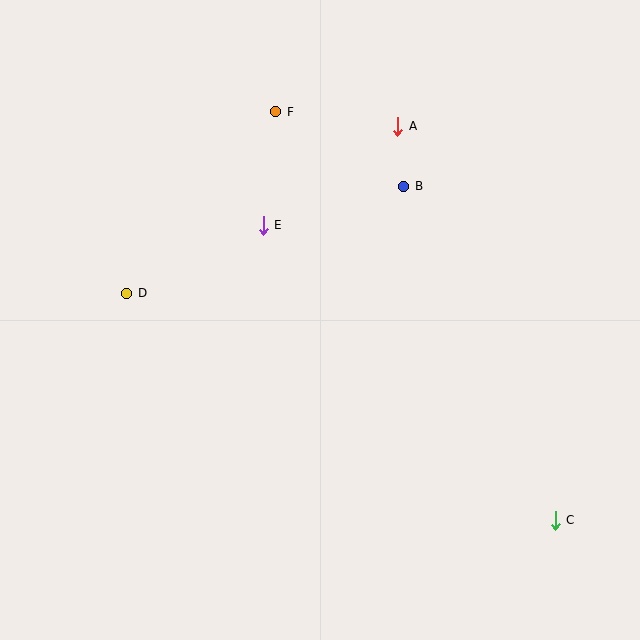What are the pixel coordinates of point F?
Point F is at (276, 112).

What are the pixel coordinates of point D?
Point D is at (127, 293).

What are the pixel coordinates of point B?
Point B is at (404, 186).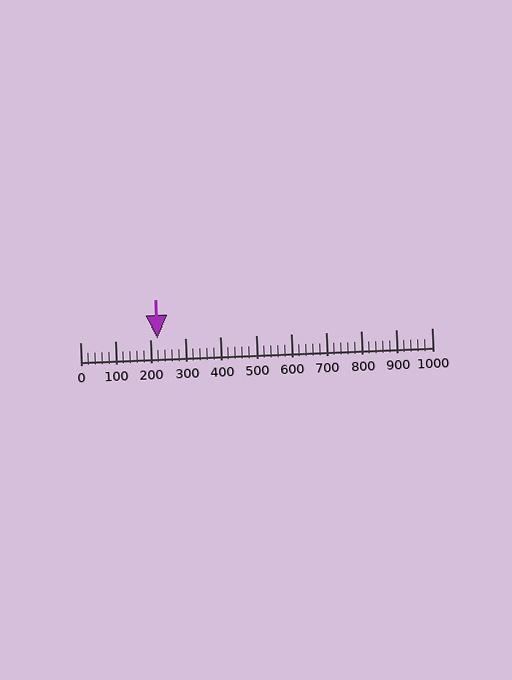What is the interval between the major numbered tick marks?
The major tick marks are spaced 100 units apart.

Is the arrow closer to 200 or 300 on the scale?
The arrow is closer to 200.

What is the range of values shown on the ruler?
The ruler shows values from 0 to 1000.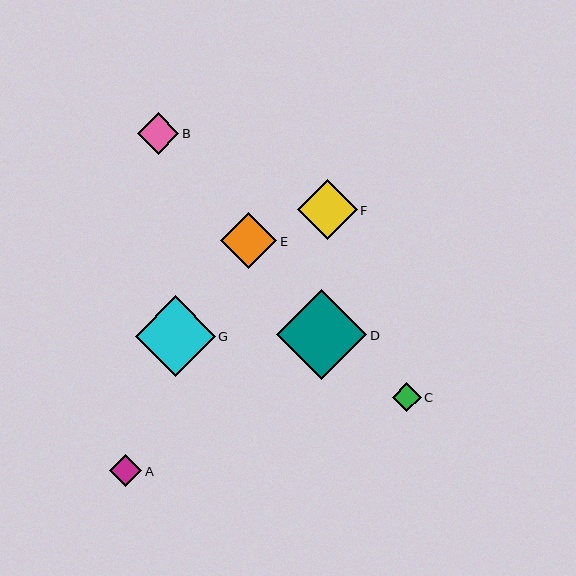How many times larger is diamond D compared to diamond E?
Diamond D is approximately 1.6 times the size of diamond E.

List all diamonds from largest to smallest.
From largest to smallest: D, G, F, E, B, A, C.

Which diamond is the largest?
Diamond D is the largest with a size of approximately 90 pixels.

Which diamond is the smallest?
Diamond C is the smallest with a size of approximately 29 pixels.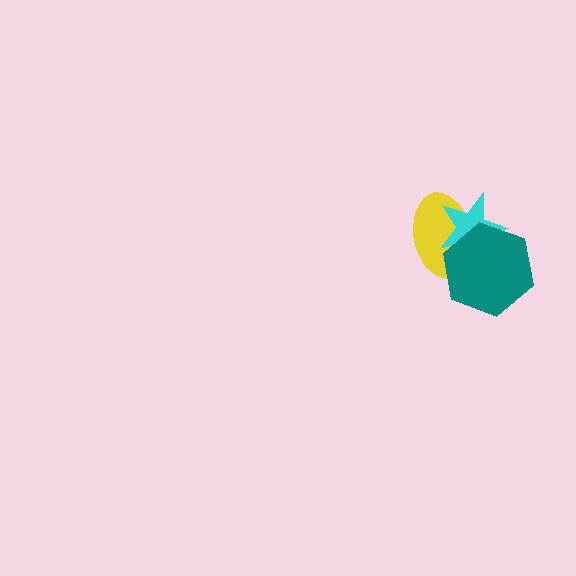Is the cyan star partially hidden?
Yes, it is partially covered by another shape.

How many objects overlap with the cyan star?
2 objects overlap with the cyan star.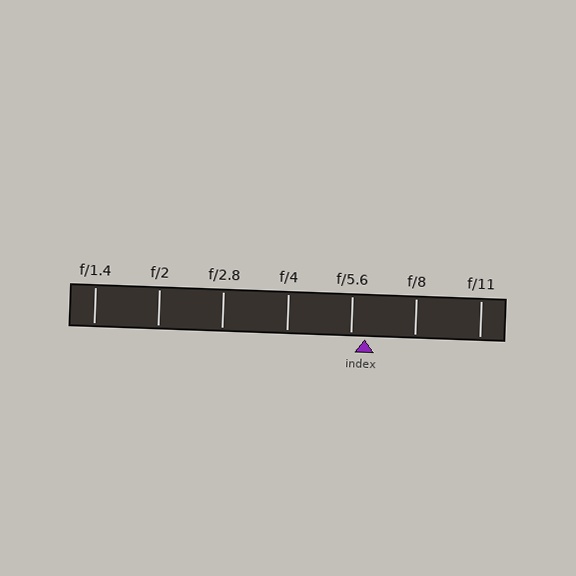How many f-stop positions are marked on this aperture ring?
There are 7 f-stop positions marked.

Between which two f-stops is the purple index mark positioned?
The index mark is between f/5.6 and f/8.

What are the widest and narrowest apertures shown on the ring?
The widest aperture shown is f/1.4 and the narrowest is f/11.